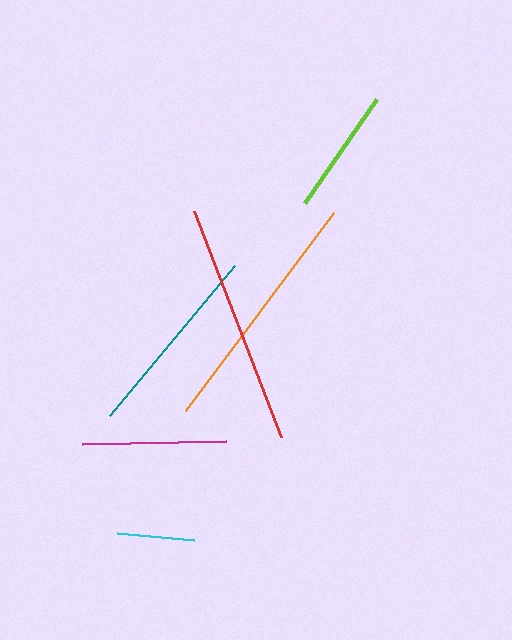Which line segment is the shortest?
The cyan line is the shortest at approximately 78 pixels.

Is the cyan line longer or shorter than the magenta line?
The magenta line is longer than the cyan line.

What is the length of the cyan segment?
The cyan segment is approximately 78 pixels long.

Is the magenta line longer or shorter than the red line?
The red line is longer than the magenta line.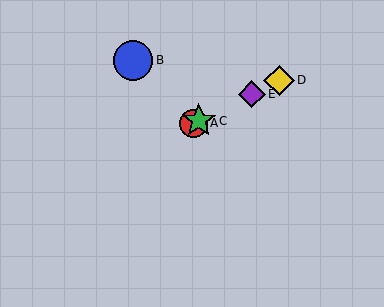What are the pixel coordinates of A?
Object A is at (193, 123).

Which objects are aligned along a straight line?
Objects A, C, D, E are aligned along a straight line.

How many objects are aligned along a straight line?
4 objects (A, C, D, E) are aligned along a straight line.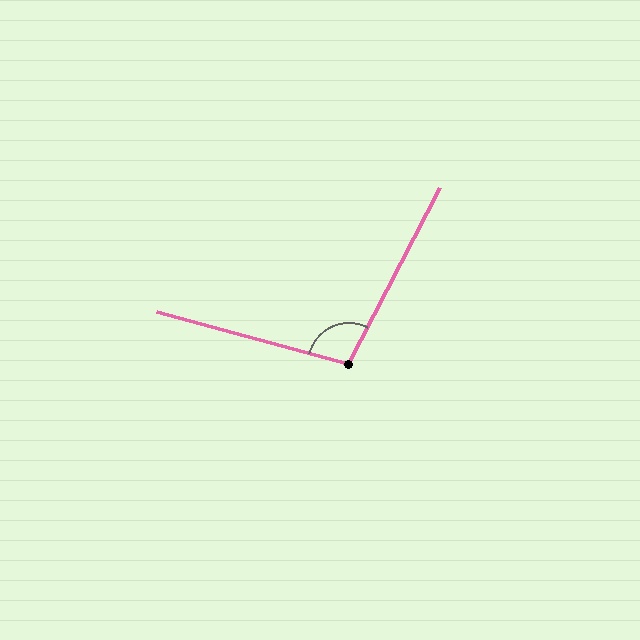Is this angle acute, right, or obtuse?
It is obtuse.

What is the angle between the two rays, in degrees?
Approximately 102 degrees.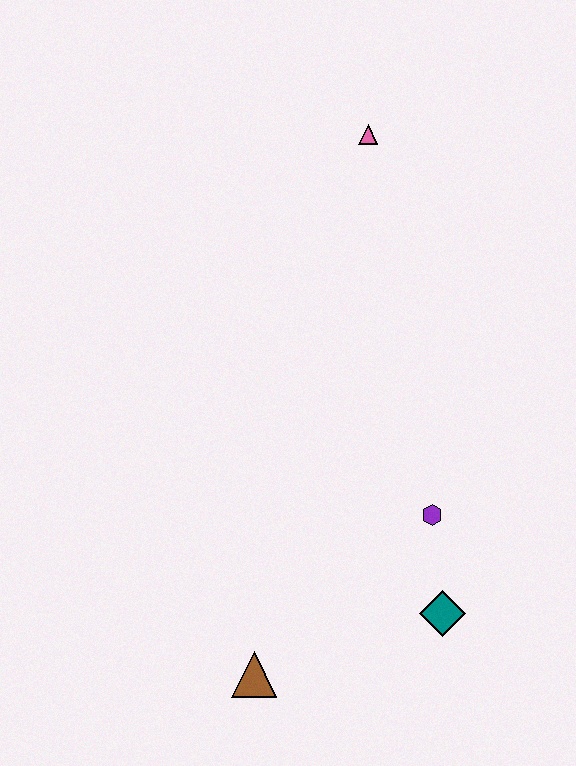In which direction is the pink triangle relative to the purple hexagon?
The pink triangle is above the purple hexagon.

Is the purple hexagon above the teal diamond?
Yes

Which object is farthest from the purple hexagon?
The pink triangle is farthest from the purple hexagon.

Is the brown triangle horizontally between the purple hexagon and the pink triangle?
No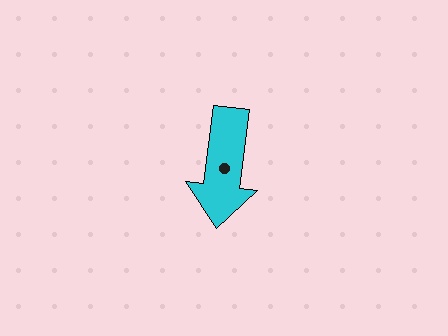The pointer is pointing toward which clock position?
Roughly 6 o'clock.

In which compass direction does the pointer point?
South.